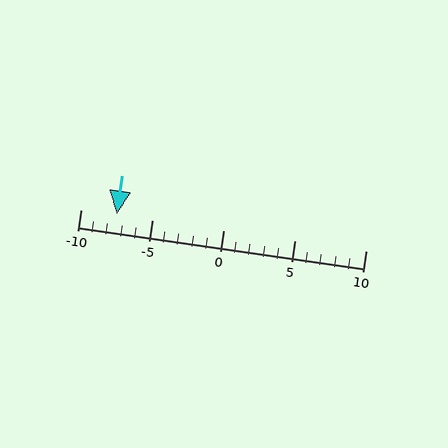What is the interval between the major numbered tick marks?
The major tick marks are spaced 5 units apart.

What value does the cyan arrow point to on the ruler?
The cyan arrow points to approximately -8.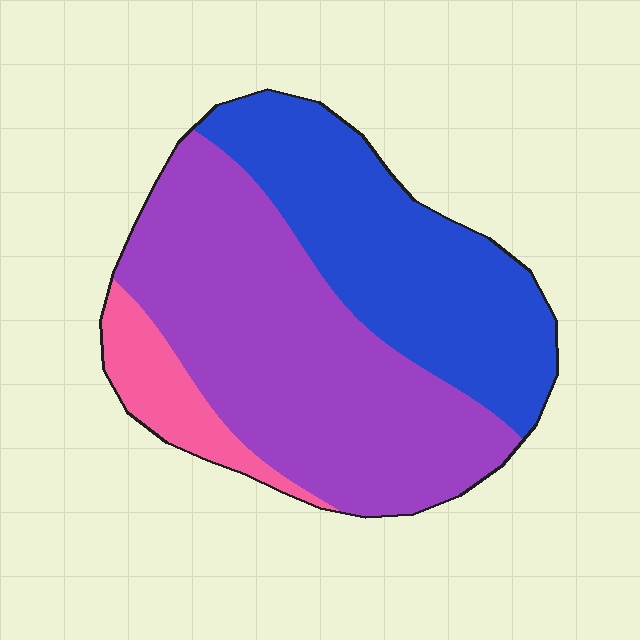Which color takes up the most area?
Purple, at roughly 55%.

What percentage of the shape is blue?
Blue takes up about three eighths (3/8) of the shape.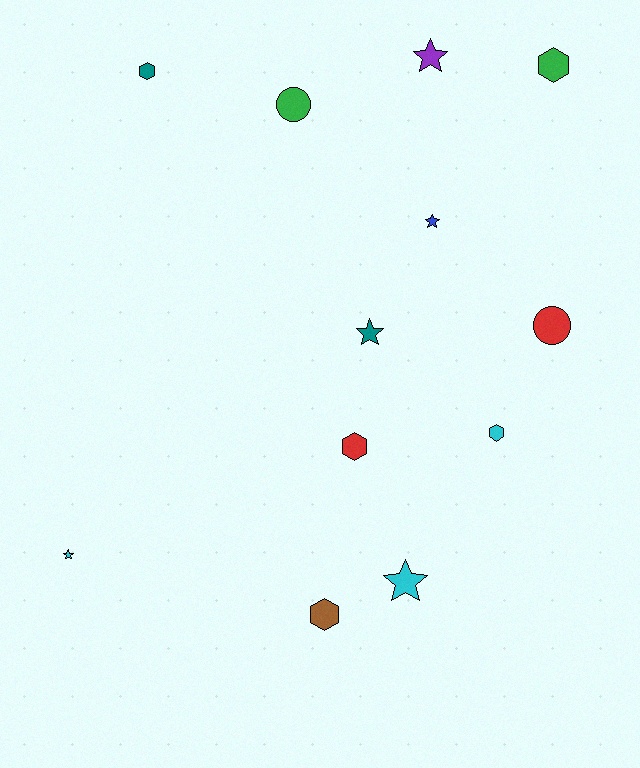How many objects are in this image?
There are 12 objects.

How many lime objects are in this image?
There are no lime objects.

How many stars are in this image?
There are 5 stars.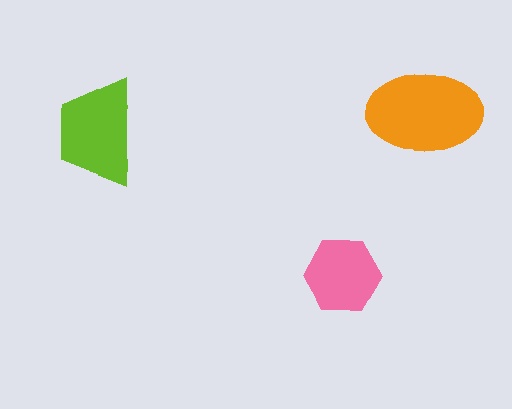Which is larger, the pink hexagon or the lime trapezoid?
The lime trapezoid.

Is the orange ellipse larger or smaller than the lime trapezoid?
Larger.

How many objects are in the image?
There are 3 objects in the image.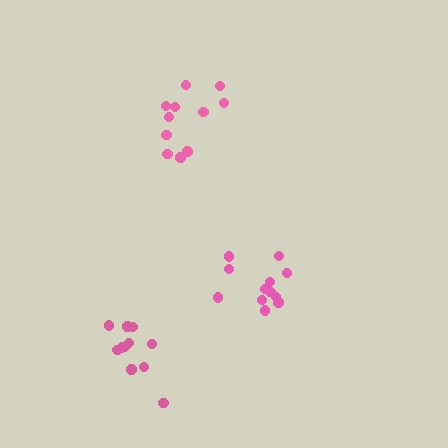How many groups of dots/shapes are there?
There are 3 groups.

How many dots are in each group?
Group 1: 11 dots, Group 2: 12 dots, Group 3: 11 dots (34 total).